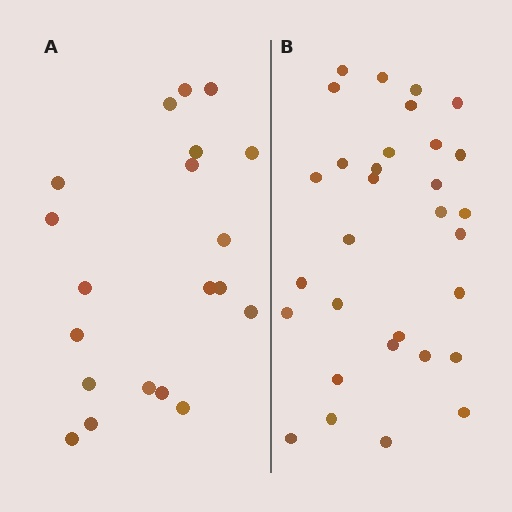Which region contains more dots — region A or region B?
Region B (the right region) has more dots.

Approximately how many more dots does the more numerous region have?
Region B has roughly 12 or so more dots than region A.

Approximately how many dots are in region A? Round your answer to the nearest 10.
About 20 dots.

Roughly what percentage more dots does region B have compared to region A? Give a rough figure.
About 55% more.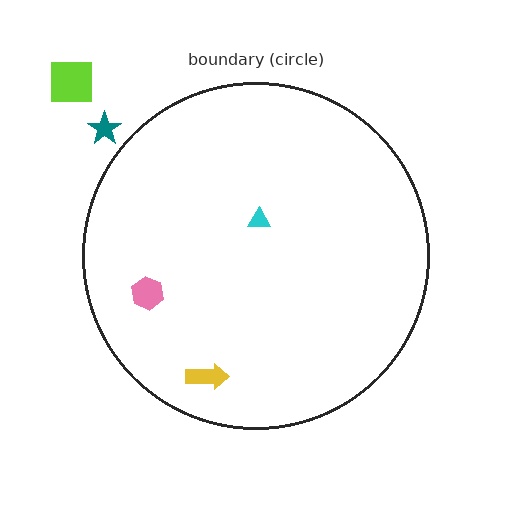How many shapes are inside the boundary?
3 inside, 2 outside.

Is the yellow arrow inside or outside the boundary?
Inside.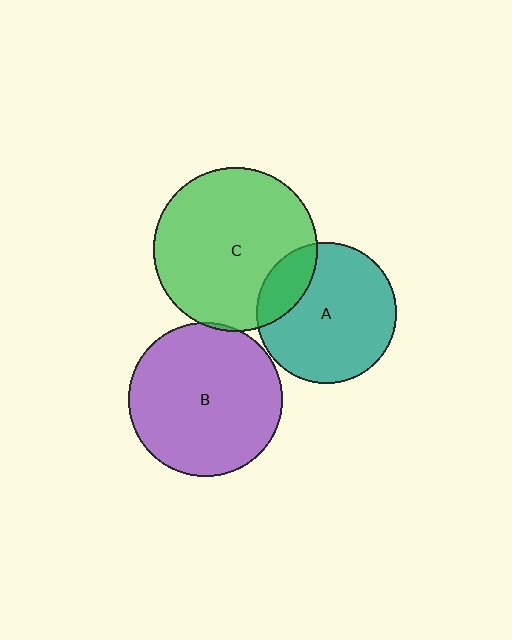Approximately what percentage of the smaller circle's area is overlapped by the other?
Approximately 5%.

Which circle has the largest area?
Circle C (green).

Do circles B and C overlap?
Yes.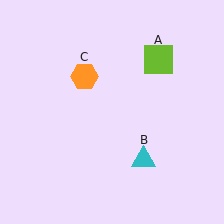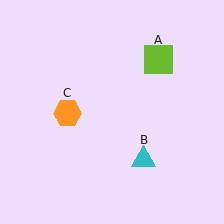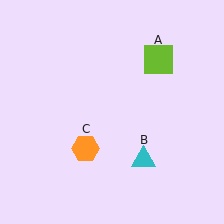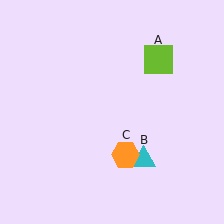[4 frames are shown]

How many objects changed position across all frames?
1 object changed position: orange hexagon (object C).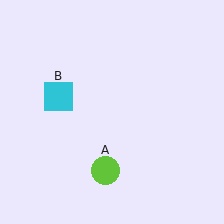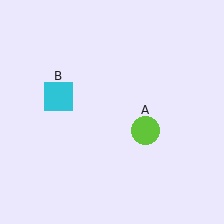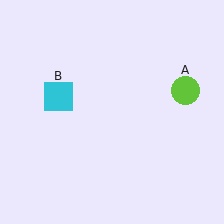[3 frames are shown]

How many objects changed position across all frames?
1 object changed position: lime circle (object A).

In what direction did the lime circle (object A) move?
The lime circle (object A) moved up and to the right.